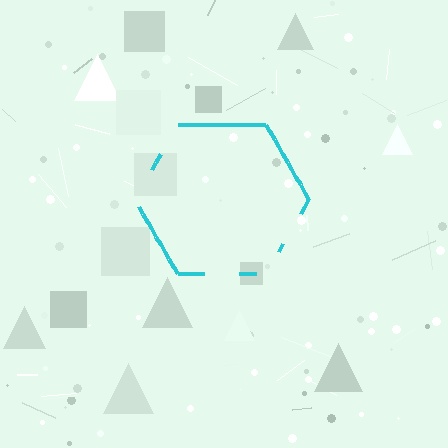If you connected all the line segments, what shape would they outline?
They would outline a hexagon.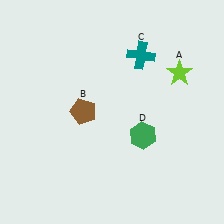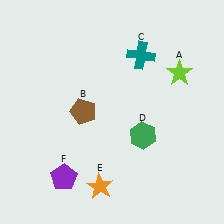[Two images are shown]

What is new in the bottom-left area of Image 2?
An orange star (E) was added in the bottom-left area of Image 2.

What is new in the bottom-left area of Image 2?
A purple pentagon (F) was added in the bottom-left area of Image 2.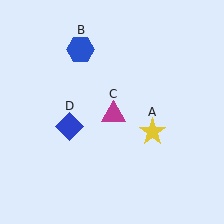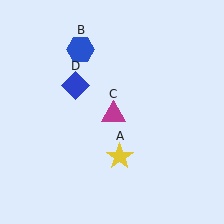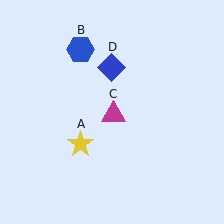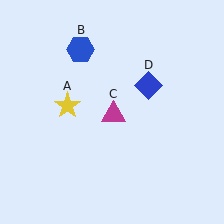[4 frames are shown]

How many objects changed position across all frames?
2 objects changed position: yellow star (object A), blue diamond (object D).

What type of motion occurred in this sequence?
The yellow star (object A), blue diamond (object D) rotated clockwise around the center of the scene.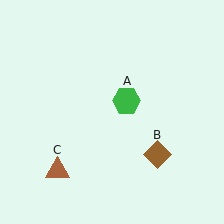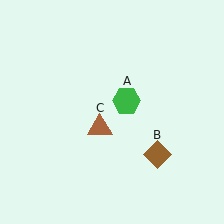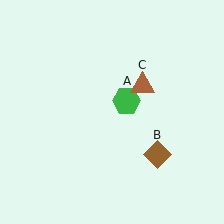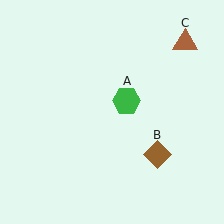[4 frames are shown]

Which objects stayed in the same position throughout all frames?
Green hexagon (object A) and brown diamond (object B) remained stationary.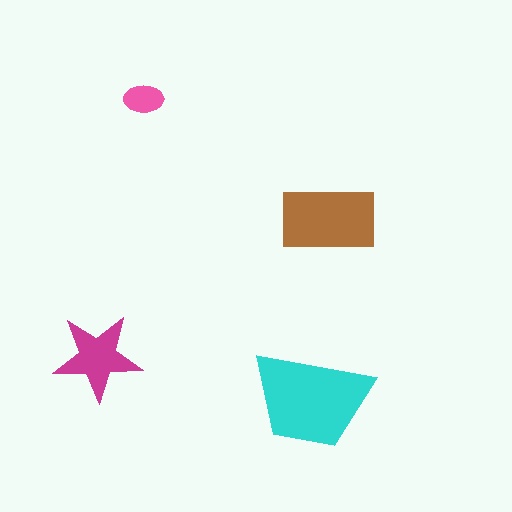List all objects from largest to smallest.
The cyan trapezoid, the brown rectangle, the magenta star, the pink ellipse.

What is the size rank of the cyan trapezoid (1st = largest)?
1st.